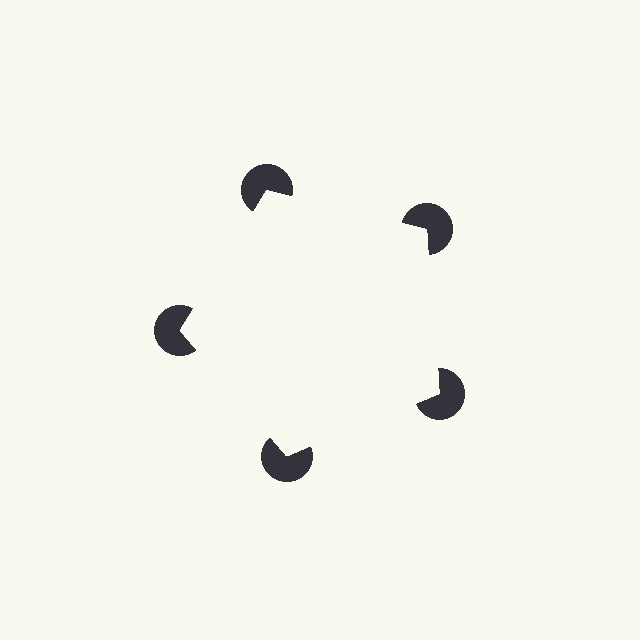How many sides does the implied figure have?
5 sides.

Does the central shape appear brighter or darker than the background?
It typically appears slightly brighter than the background, even though no actual brightness change is drawn.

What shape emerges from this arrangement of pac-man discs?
An illusory pentagon — its edges are inferred from the aligned wedge cuts in the pac-man discs, not physically drawn.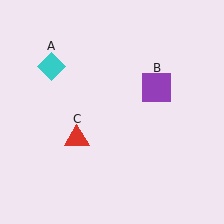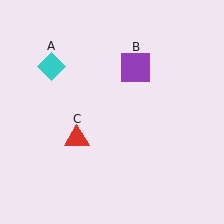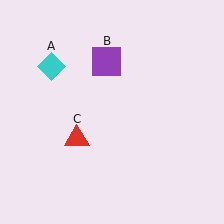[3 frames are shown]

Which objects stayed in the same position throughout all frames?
Cyan diamond (object A) and red triangle (object C) remained stationary.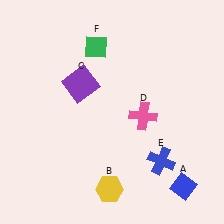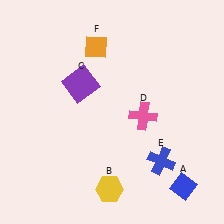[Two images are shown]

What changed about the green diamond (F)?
In Image 1, F is green. In Image 2, it changed to orange.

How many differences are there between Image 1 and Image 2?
There is 1 difference between the two images.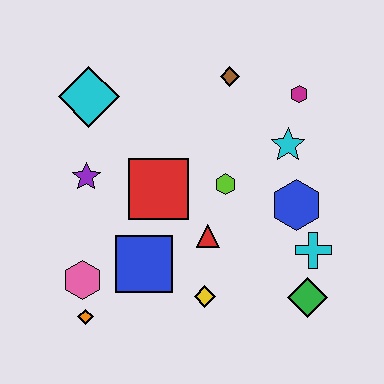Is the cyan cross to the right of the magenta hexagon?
Yes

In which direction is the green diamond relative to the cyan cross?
The green diamond is below the cyan cross.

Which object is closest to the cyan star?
The magenta hexagon is closest to the cyan star.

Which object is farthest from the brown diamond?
The orange diamond is farthest from the brown diamond.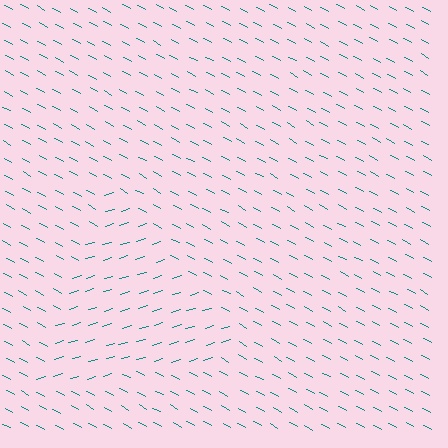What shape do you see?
I see a triangle.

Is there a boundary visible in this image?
Yes, there is a texture boundary formed by a change in line orientation.